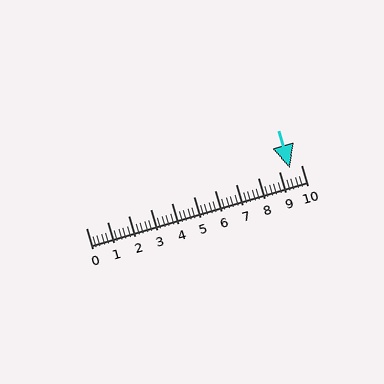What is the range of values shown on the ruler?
The ruler shows values from 0 to 10.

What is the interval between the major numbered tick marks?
The major tick marks are spaced 1 units apart.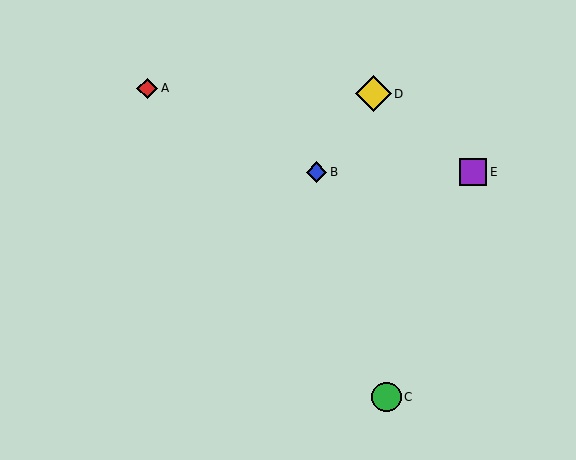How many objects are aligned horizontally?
2 objects (B, E) are aligned horizontally.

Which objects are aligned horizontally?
Objects B, E are aligned horizontally.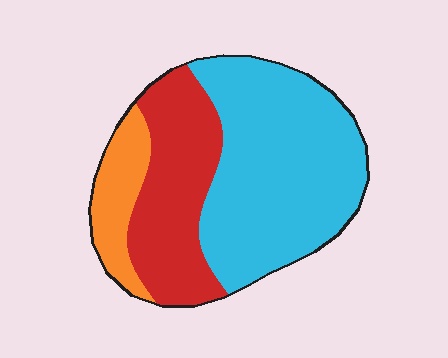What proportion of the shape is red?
Red takes up about one third (1/3) of the shape.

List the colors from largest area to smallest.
From largest to smallest: cyan, red, orange.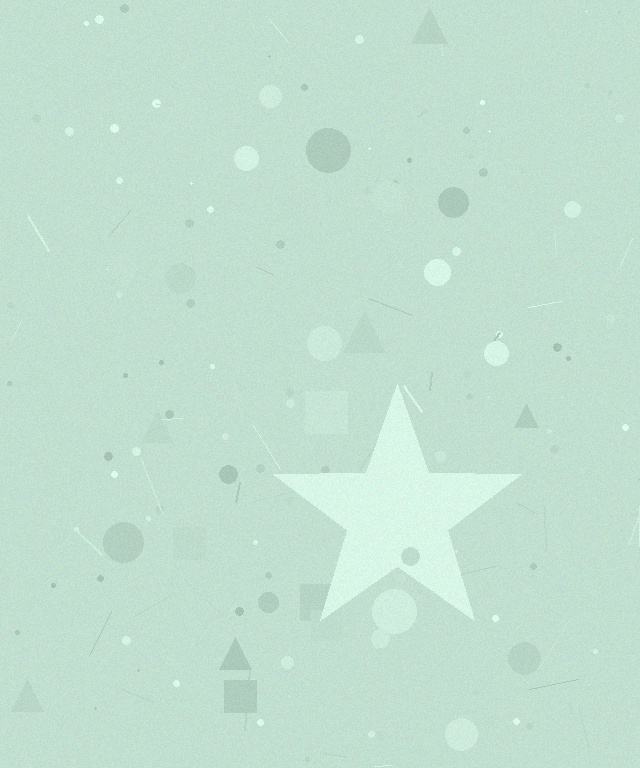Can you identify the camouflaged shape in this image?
The camouflaged shape is a star.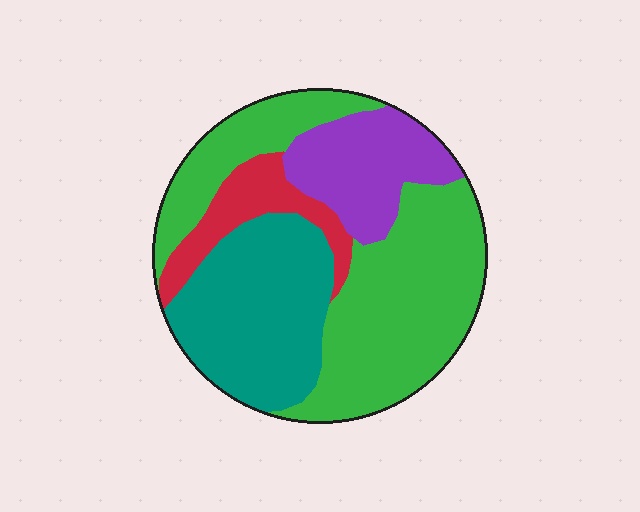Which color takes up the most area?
Green, at roughly 45%.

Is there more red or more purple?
Purple.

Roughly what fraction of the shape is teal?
Teal takes up between a sixth and a third of the shape.